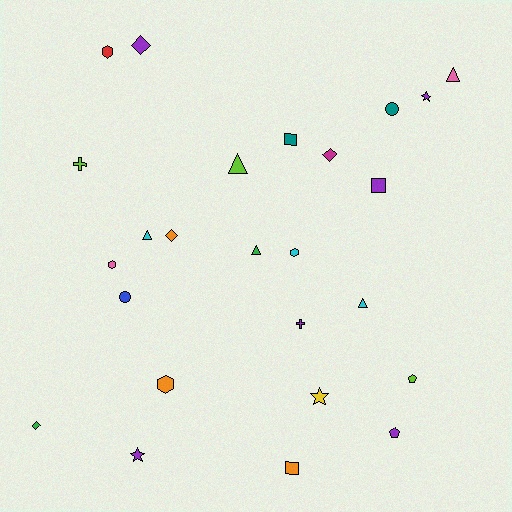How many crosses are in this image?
There are 2 crosses.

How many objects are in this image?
There are 25 objects.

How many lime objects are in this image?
There are 3 lime objects.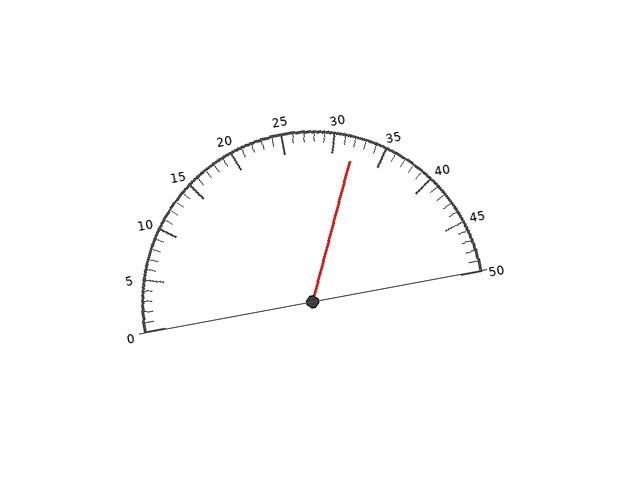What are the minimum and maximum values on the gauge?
The gauge ranges from 0 to 50.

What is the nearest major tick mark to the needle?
The nearest major tick mark is 30.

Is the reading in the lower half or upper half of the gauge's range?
The reading is in the upper half of the range (0 to 50).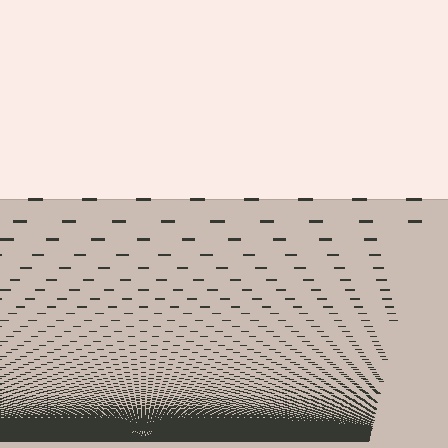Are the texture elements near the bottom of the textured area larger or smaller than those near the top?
Smaller. The gradient is inverted — elements near the bottom are smaller and denser.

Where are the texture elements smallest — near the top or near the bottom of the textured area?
Near the bottom.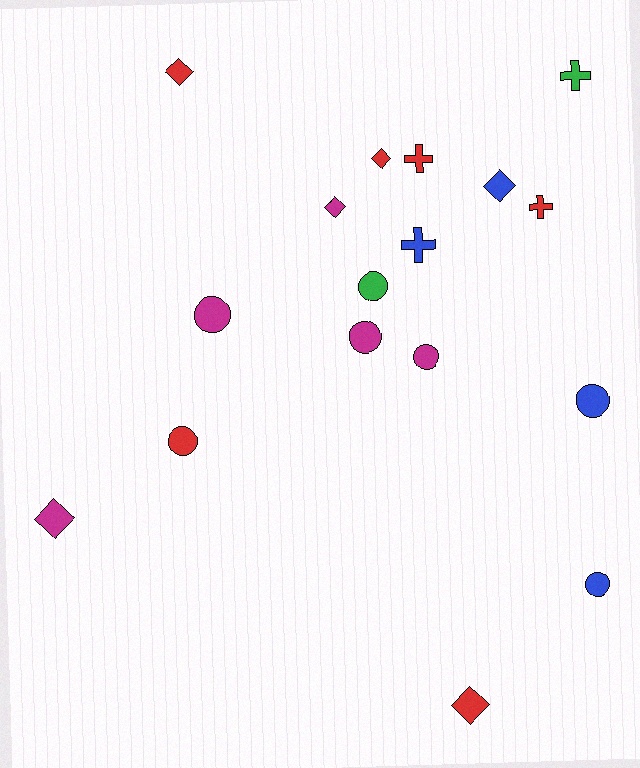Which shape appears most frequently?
Circle, with 7 objects.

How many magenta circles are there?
There are 3 magenta circles.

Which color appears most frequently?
Red, with 6 objects.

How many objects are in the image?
There are 17 objects.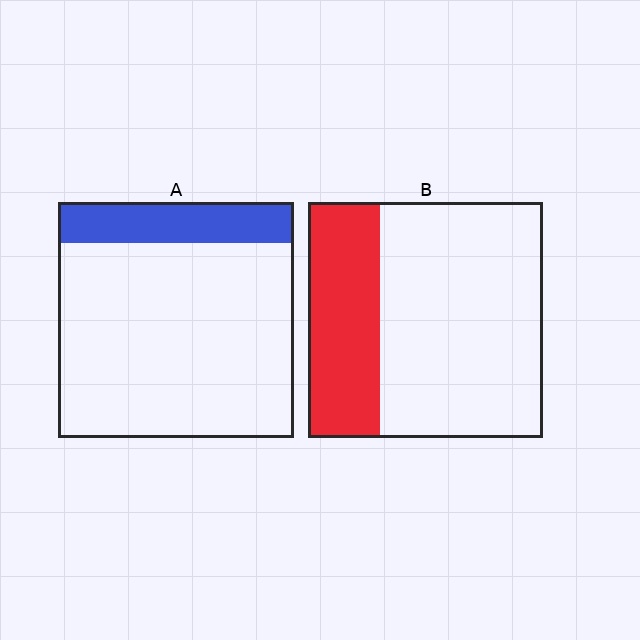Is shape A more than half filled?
No.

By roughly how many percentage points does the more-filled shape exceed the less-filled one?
By roughly 15 percentage points (B over A).